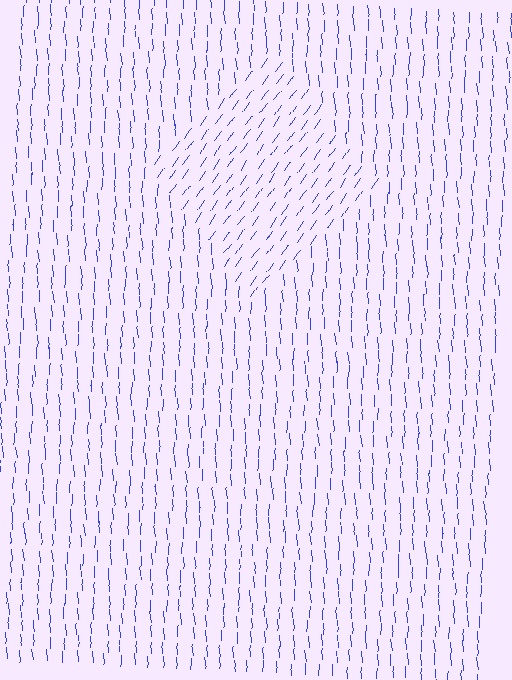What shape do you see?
I see a diamond.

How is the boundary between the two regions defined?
The boundary is defined purely by a change in line orientation (approximately 38 degrees difference). All lines are the same color and thickness.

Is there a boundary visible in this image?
Yes, there is a texture boundary formed by a change in line orientation.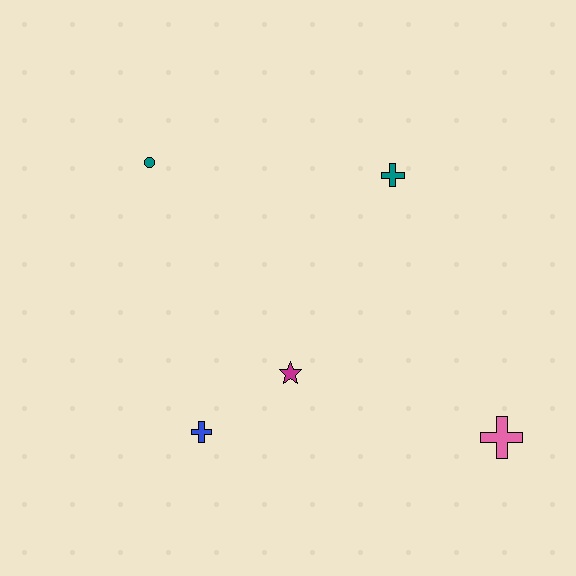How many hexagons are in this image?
There are no hexagons.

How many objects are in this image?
There are 5 objects.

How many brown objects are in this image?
There are no brown objects.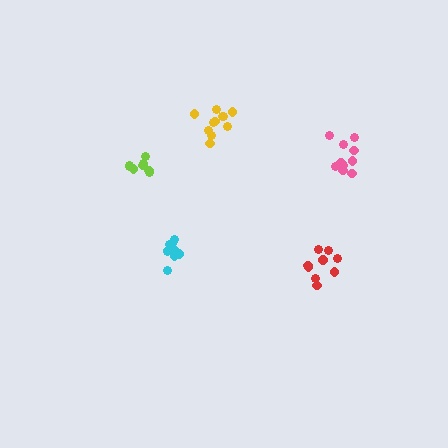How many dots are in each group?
Group 1: 9 dots, Group 2: 9 dots, Group 3: 10 dots, Group 4: 8 dots, Group 5: 11 dots (47 total).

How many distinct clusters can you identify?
There are 5 distinct clusters.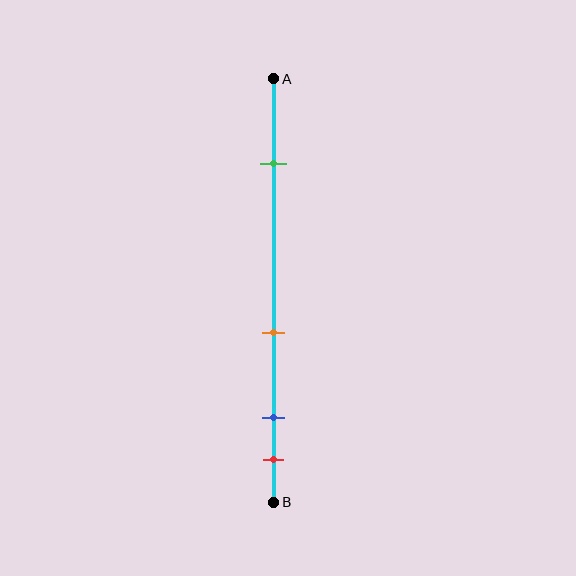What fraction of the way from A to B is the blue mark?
The blue mark is approximately 80% (0.8) of the way from A to B.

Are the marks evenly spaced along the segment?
No, the marks are not evenly spaced.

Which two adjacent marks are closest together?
The blue and red marks are the closest adjacent pair.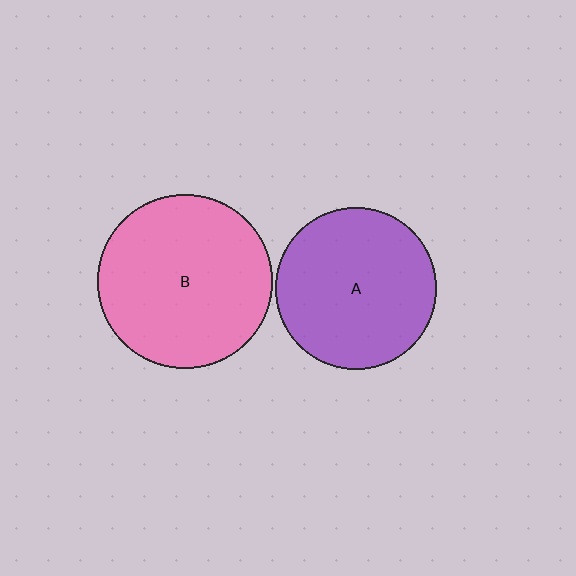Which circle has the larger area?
Circle B (pink).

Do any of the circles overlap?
No, none of the circles overlap.